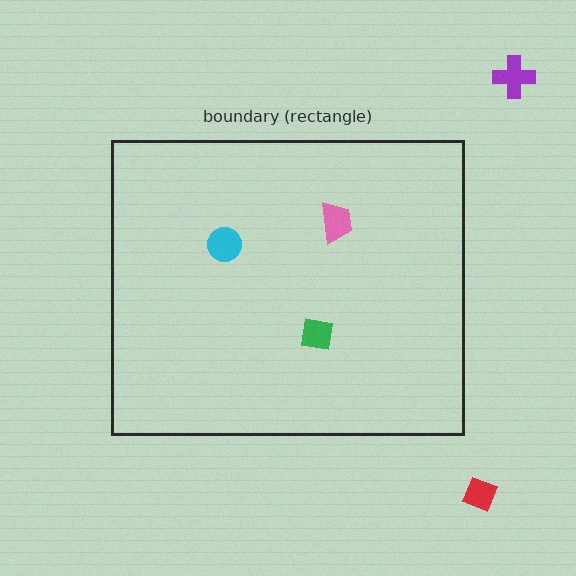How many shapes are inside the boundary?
3 inside, 2 outside.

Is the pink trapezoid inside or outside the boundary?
Inside.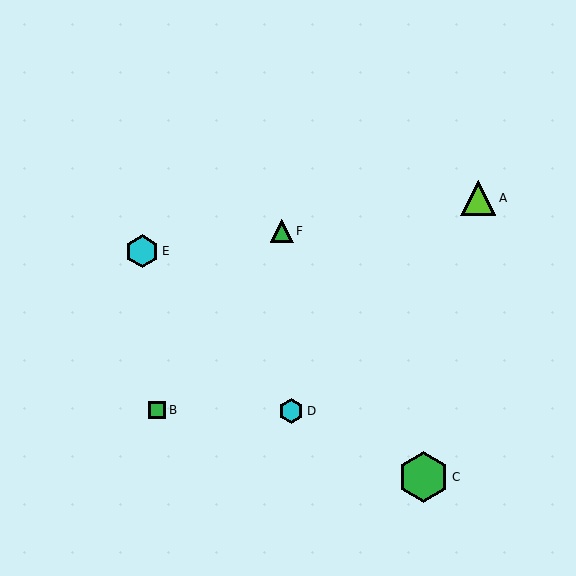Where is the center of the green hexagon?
The center of the green hexagon is at (423, 477).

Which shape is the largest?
The green hexagon (labeled C) is the largest.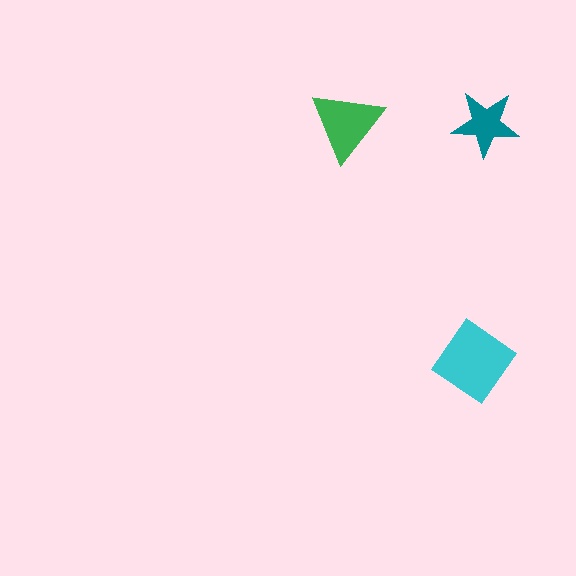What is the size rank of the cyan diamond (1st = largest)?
1st.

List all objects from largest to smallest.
The cyan diamond, the green triangle, the teal star.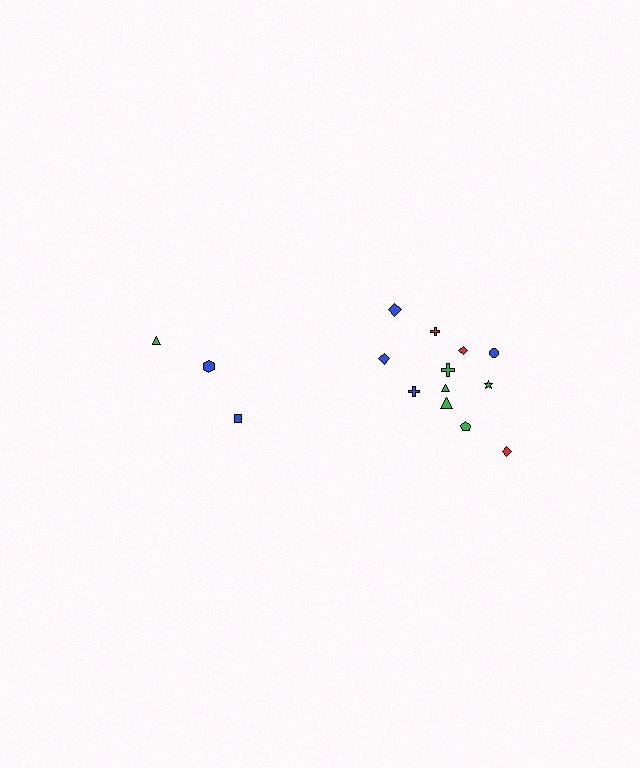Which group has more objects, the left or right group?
The right group.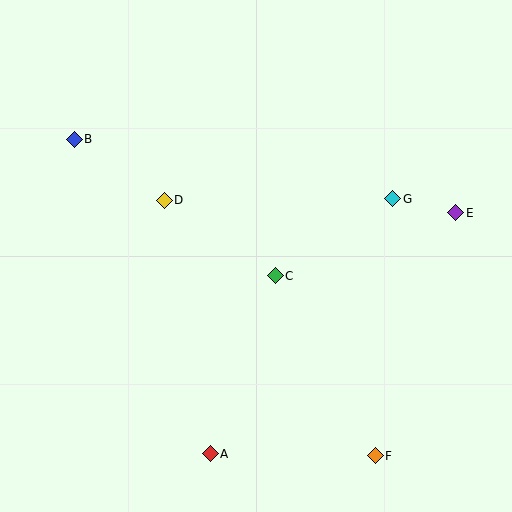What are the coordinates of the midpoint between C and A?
The midpoint between C and A is at (243, 365).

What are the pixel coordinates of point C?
Point C is at (275, 276).